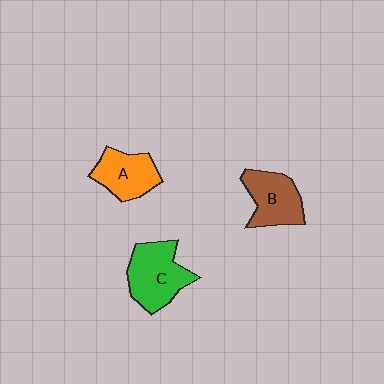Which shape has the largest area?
Shape C (green).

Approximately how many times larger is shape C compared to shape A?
Approximately 1.3 times.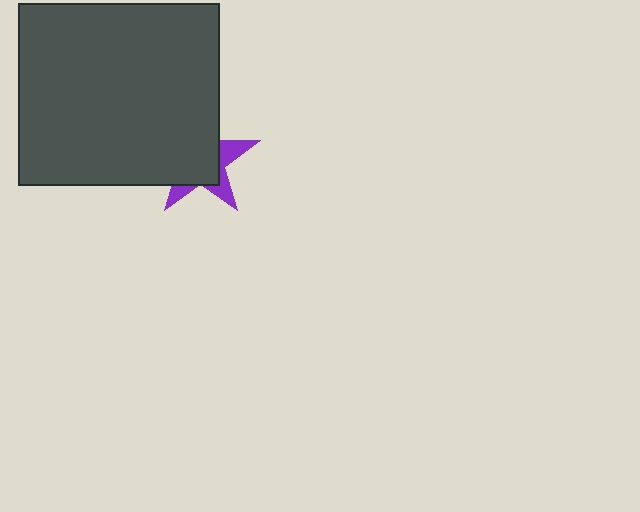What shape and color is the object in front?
The object in front is a dark gray rectangle.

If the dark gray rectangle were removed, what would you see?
You would see the complete purple star.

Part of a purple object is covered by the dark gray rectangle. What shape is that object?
It is a star.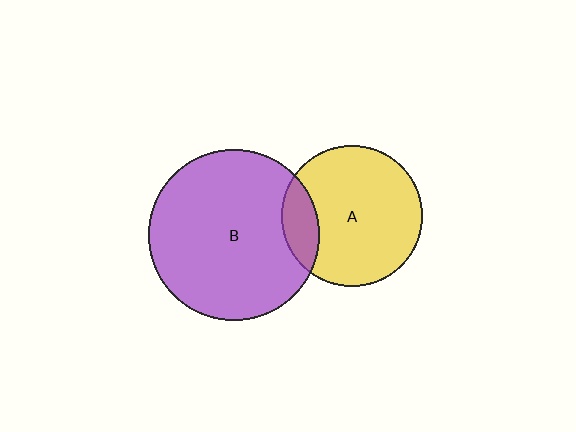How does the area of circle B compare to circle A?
Approximately 1.5 times.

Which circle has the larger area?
Circle B (purple).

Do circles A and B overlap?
Yes.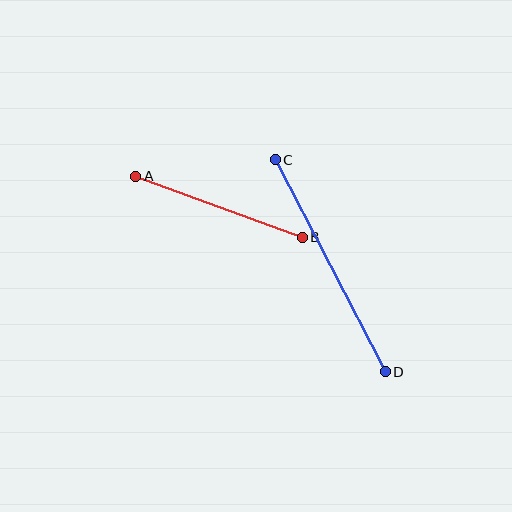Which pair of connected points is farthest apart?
Points C and D are farthest apart.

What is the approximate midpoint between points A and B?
The midpoint is at approximately (219, 207) pixels.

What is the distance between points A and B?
The distance is approximately 177 pixels.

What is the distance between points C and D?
The distance is approximately 239 pixels.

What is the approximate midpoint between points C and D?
The midpoint is at approximately (330, 266) pixels.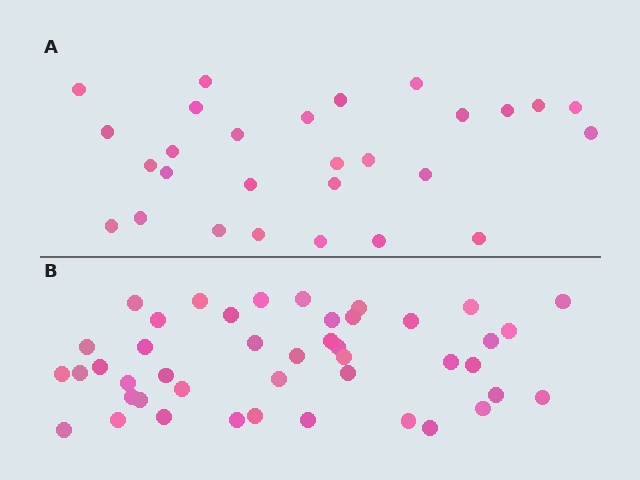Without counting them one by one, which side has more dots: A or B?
Region B (the bottom region) has more dots.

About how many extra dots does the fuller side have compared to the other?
Region B has approximately 15 more dots than region A.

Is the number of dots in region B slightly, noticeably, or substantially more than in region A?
Region B has substantially more. The ratio is roughly 1.6 to 1.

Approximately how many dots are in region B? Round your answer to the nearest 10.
About 40 dots. (The exact count is 44, which rounds to 40.)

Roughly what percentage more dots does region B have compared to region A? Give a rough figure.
About 55% more.